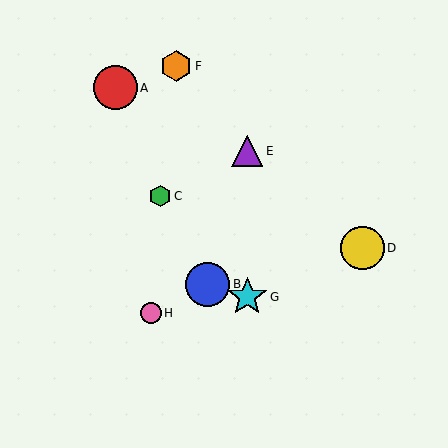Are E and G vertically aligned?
Yes, both are at x≈247.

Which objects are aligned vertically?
Objects E, G are aligned vertically.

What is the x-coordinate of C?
Object C is at x≈160.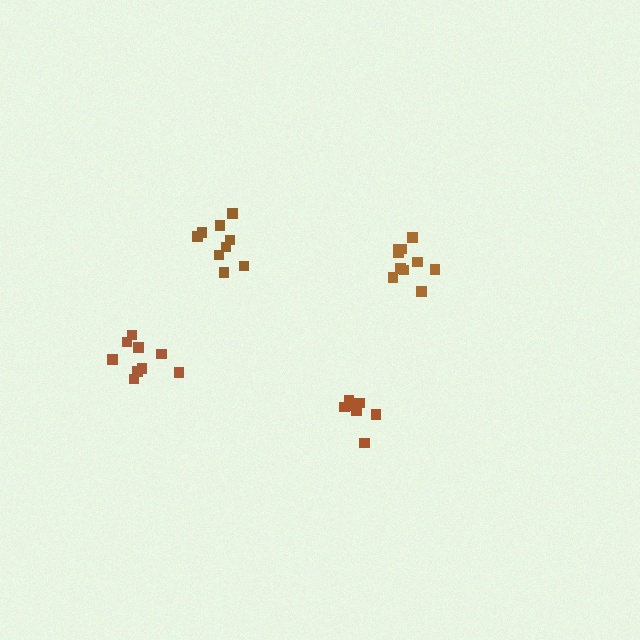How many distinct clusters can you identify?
There are 4 distinct clusters.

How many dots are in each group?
Group 1: 9 dots, Group 2: 9 dots, Group 3: 7 dots, Group 4: 10 dots (35 total).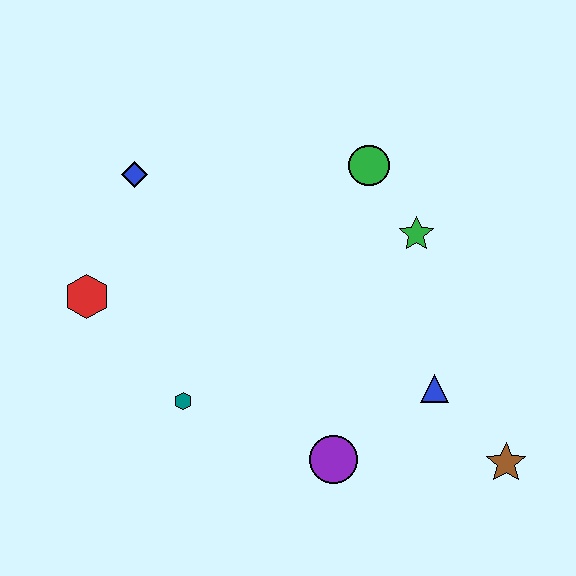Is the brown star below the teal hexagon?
Yes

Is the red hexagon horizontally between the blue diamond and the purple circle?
No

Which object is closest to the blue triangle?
The brown star is closest to the blue triangle.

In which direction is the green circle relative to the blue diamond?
The green circle is to the right of the blue diamond.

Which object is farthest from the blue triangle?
The blue diamond is farthest from the blue triangle.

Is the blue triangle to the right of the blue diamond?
Yes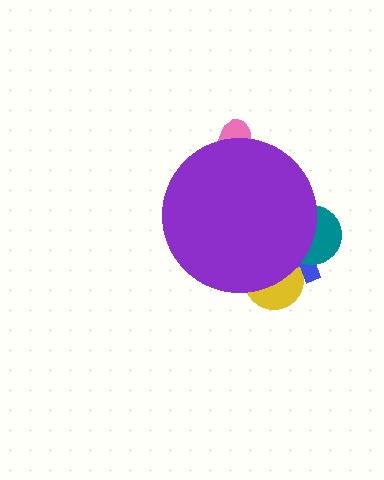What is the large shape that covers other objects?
A purple circle.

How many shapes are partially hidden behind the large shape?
4 shapes are partially hidden.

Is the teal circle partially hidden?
Yes, the teal circle is partially hidden behind the purple circle.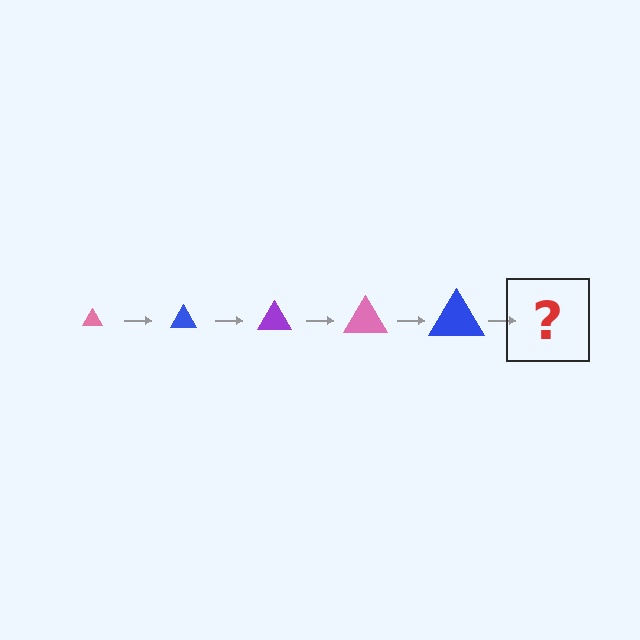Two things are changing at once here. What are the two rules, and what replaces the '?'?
The two rules are that the triangle grows larger each step and the color cycles through pink, blue, and purple. The '?' should be a purple triangle, larger than the previous one.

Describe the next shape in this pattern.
It should be a purple triangle, larger than the previous one.